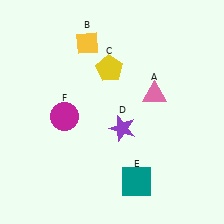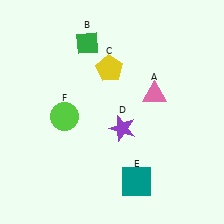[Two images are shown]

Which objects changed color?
B changed from yellow to green. F changed from magenta to lime.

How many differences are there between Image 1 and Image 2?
There are 2 differences between the two images.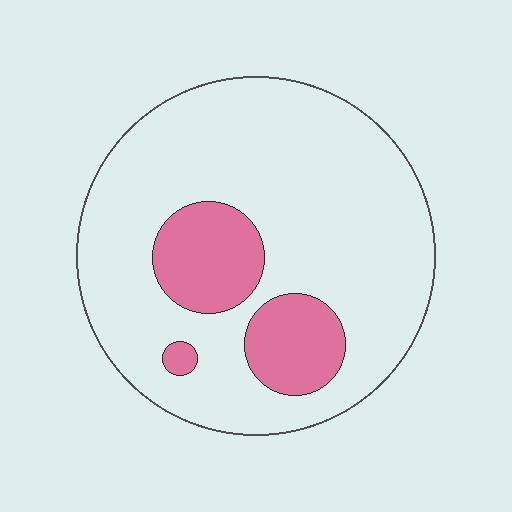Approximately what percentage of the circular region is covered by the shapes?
Approximately 20%.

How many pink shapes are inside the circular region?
3.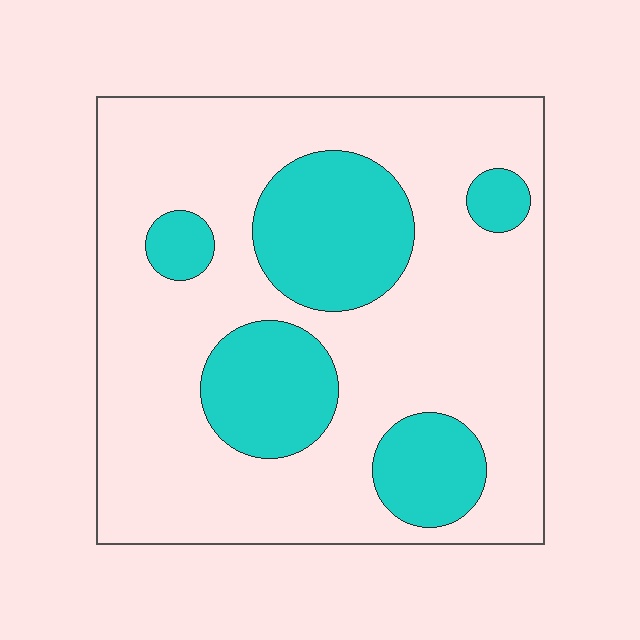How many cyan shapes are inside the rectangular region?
5.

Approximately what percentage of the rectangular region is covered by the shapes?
Approximately 25%.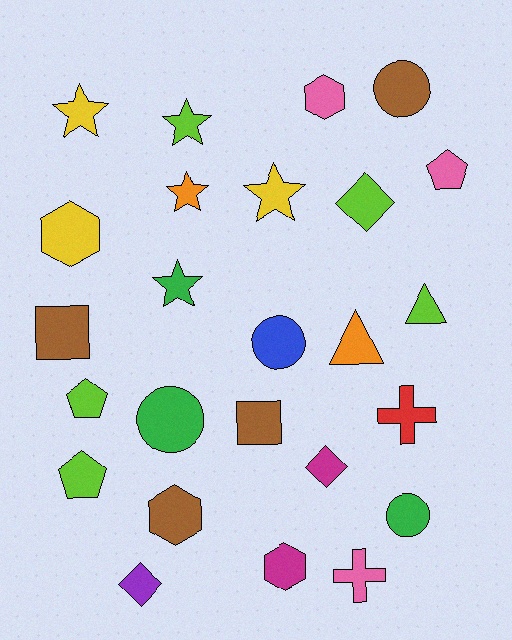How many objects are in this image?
There are 25 objects.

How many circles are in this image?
There are 4 circles.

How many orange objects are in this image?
There are 2 orange objects.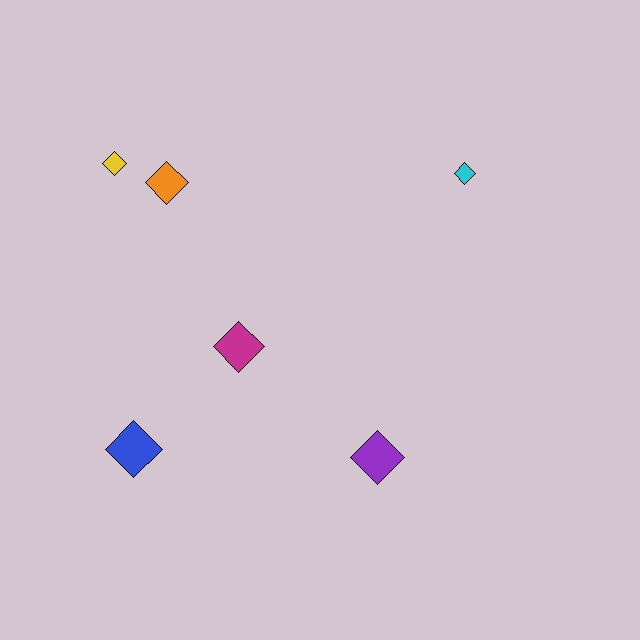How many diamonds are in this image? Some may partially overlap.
There are 6 diamonds.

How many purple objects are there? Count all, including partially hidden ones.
There is 1 purple object.